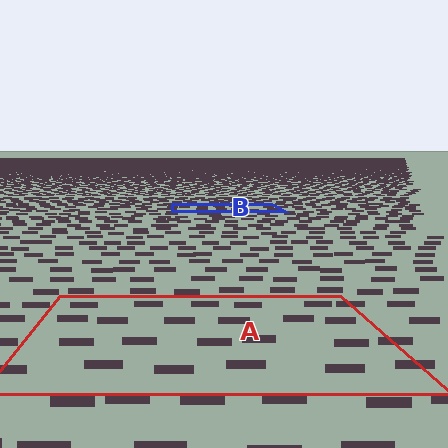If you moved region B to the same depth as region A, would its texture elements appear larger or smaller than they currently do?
They would appear larger. At a closer depth, the same texture elements are projected at a bigger on-screen size.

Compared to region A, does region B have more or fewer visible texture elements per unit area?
Region B has more texture elements per unit area — they are packed more densely because it is farther away.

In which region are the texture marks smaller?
The texture marks are smaller in region B, because it is farther away.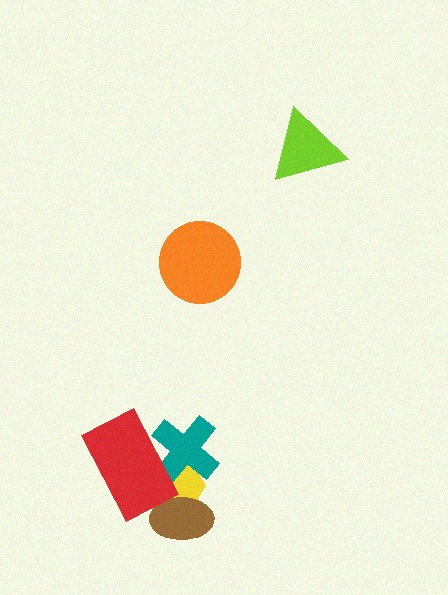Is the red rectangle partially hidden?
No, no other shape covers it.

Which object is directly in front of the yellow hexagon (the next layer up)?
The teal cross is directly in front of the yellow hexagon.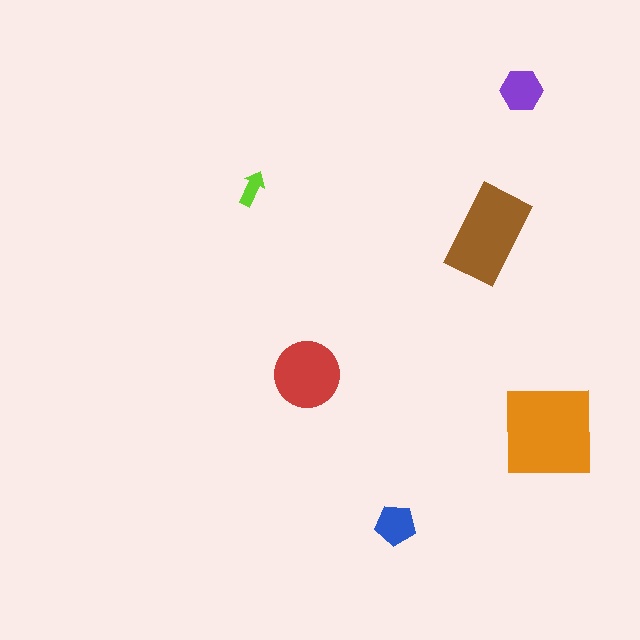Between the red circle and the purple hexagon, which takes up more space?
The red circle.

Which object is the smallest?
The lime arrow.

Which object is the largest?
The orange square.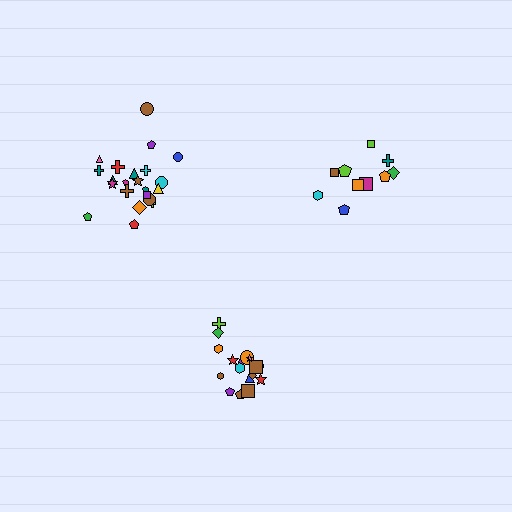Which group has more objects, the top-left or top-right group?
The top-left group.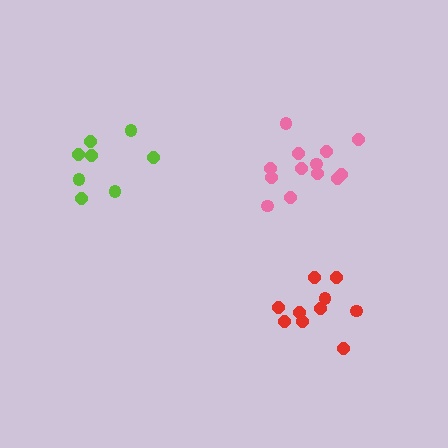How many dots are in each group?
Group 1: 13 dots, Group 2: 10 dots, Group 3: 8 dots (31 total).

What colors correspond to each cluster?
The clusters are colored: pink, red, lime.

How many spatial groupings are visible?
There are 3 spatial groupings.